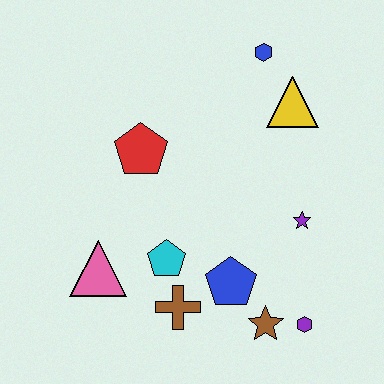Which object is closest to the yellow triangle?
The blue hexagon is closest to the yellow triangle.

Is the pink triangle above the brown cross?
Yes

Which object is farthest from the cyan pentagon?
The blue hexagon is farthest from the cyan pentagon.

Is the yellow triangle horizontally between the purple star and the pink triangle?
Yes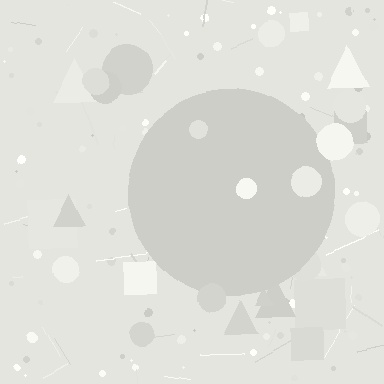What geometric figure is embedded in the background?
A circle is embedded in the background.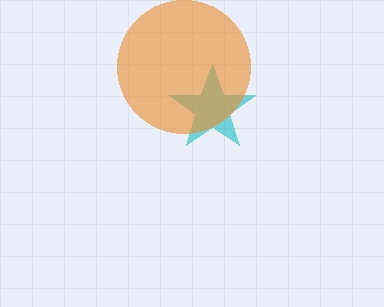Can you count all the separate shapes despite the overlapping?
Yes, there are 2 separate shapes.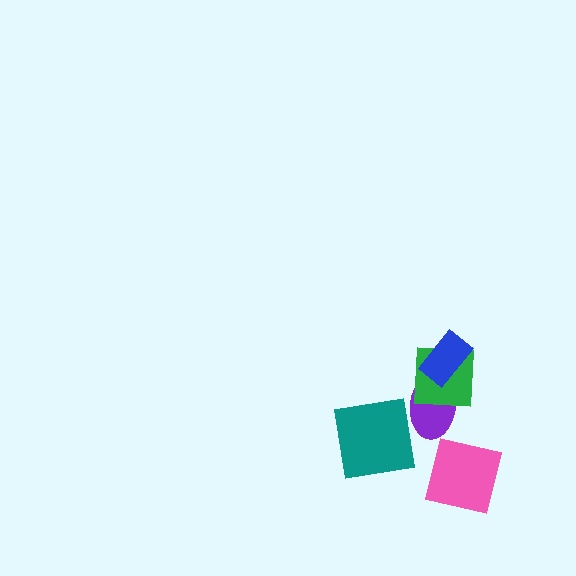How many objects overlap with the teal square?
0 objects overlap with the teal square.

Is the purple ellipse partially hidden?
Yes, it is partially covered by another shape.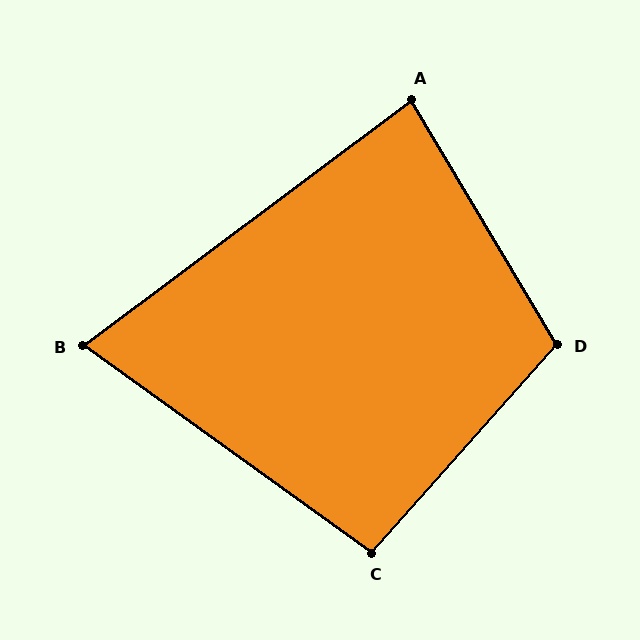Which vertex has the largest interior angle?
D, at approximately 107 degrees.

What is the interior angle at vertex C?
Approximately 96 degrees (obtuse).